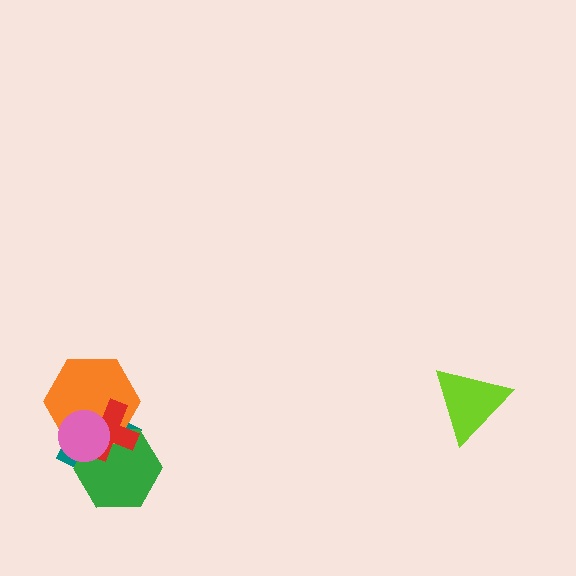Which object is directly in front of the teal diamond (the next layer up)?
The green hexagon is directly in front of the teal diamond.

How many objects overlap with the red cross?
4 objects overlap with the red cross.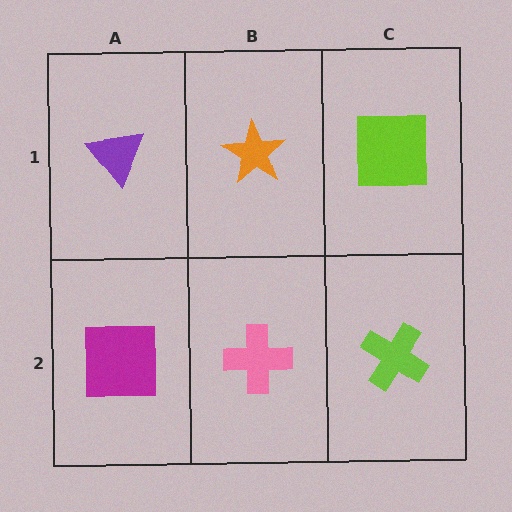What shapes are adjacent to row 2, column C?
A lime square (row 1, column C), a pink cross (row 2, column B).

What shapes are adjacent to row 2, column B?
An orange star (row 1, column B), a magenta square (row 2, column A), a lime cross (row 2, column C).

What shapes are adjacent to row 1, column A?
A magenta square (row 2, column A), an orange star (row 1, column B).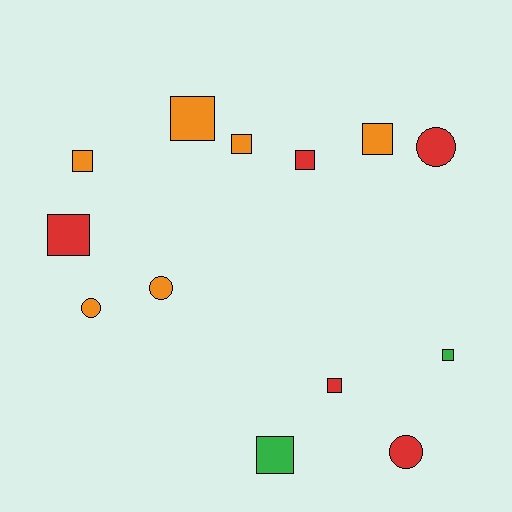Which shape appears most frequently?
Square, with 9 objects.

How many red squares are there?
There are 3 red squares.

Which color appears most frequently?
Orange, with 6 objects.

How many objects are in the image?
There are 13 objects.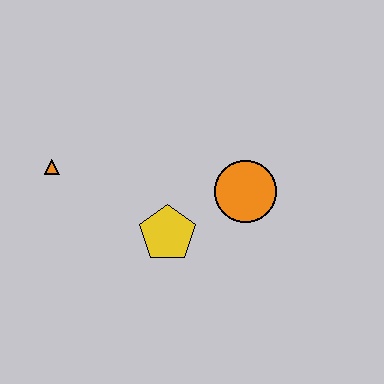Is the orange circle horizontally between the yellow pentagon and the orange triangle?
No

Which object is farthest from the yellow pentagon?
The orange triangle is farthest from the yellow pentagon.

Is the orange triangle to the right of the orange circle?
No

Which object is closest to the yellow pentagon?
The orange circle is closest to the yellow pentagon.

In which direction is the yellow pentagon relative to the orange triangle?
The yellow pentagon is to the right of the orange triangle.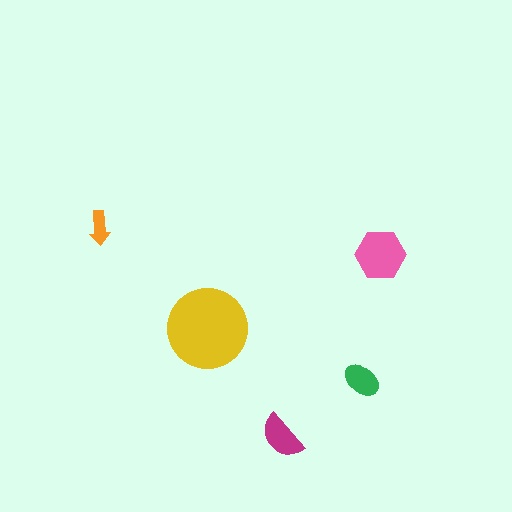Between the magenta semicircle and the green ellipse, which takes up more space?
The magenta semicircle.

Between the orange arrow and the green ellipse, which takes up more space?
The green ellipse.